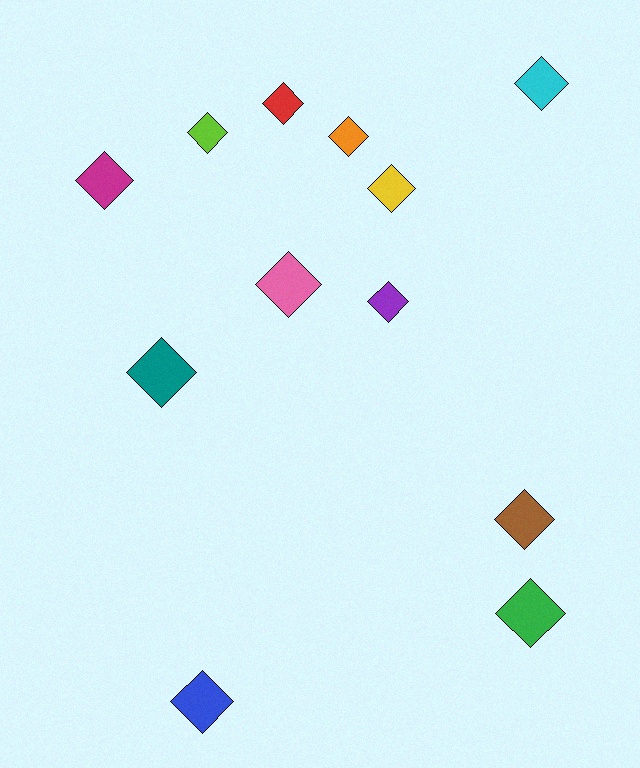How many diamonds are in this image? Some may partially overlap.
There are 12 diamonds.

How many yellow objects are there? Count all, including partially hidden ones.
There is 1 yellow object.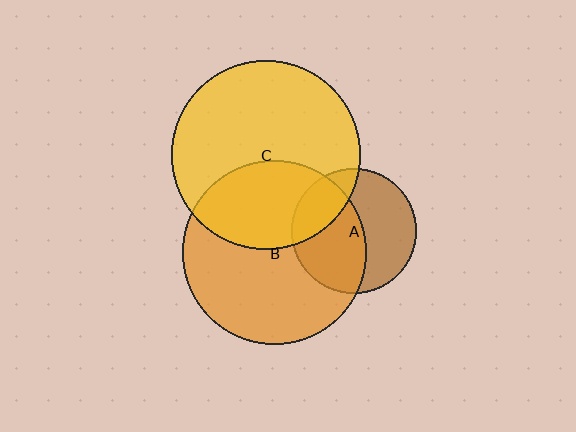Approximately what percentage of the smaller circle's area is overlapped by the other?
Approximately 50%.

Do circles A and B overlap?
Yes.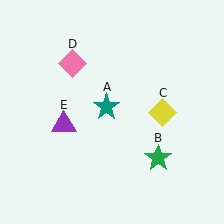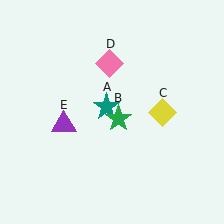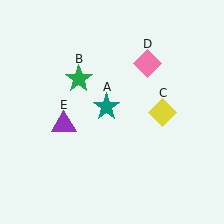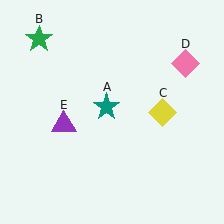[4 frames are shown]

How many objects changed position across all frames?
2 objects changed position: green star (object B), pink diamond (object D).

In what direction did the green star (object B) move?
The green star (object B) moved up and to the left.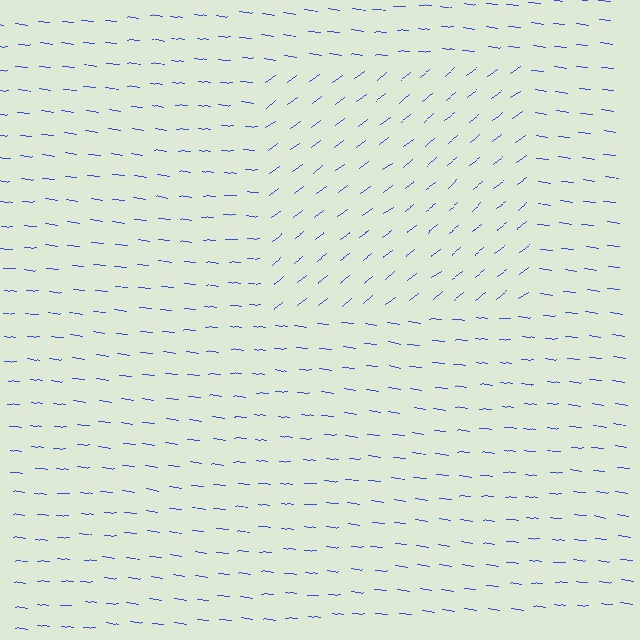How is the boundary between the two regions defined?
The boundary is defined purely by a change in line orientation (approximately 45 degrees difference). All lines are the same color and thickness.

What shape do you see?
I see a rectangle.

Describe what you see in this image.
The image is filled with small blue line segments. A rectangle region in the image has lines oriented differently from the surrounding lines, creating a visible texture boundary.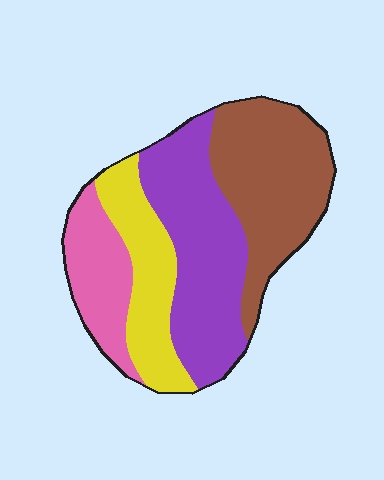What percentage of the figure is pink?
Pink takes up less than a quarter of the figure.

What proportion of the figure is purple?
Purple takes up about one third (1/3) of the figure.